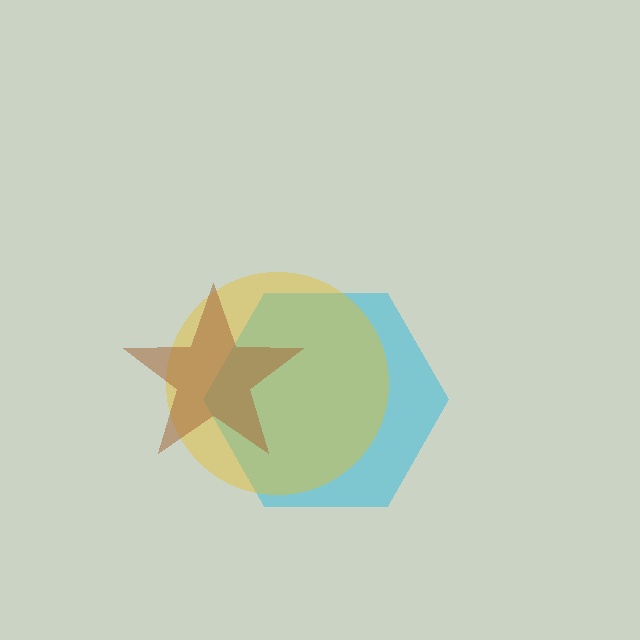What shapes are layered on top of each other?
The layered shapes are: a cyan hexagon, a yellow circle, a brown star.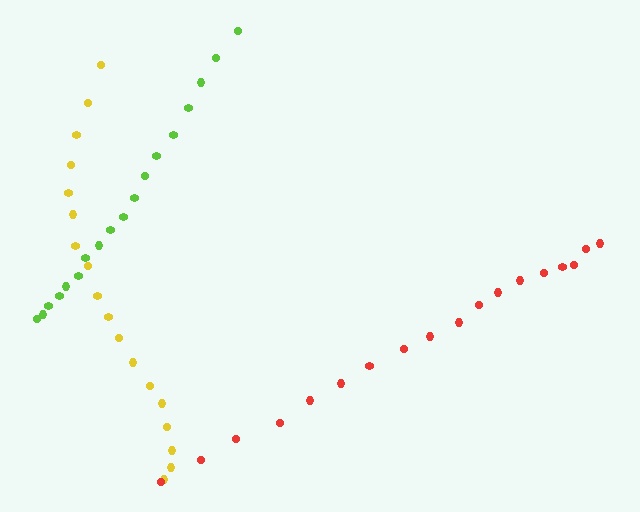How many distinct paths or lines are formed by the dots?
There are 3 distinct paths.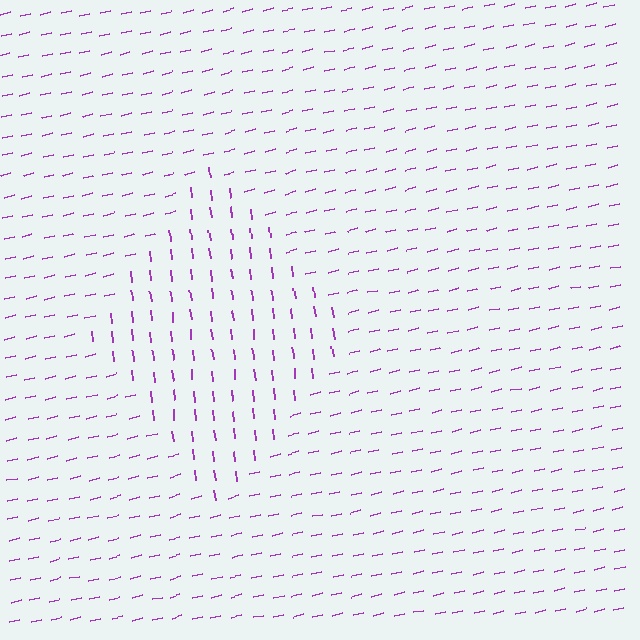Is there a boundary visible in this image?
Yes, there is a texture boundary formed by a change in line orientation.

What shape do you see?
I see a diamond.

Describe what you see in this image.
The image is filled with small purple line segments. A diamond region in the image has lines oriented differently from the surrounding lines, creating a visible texture boundary.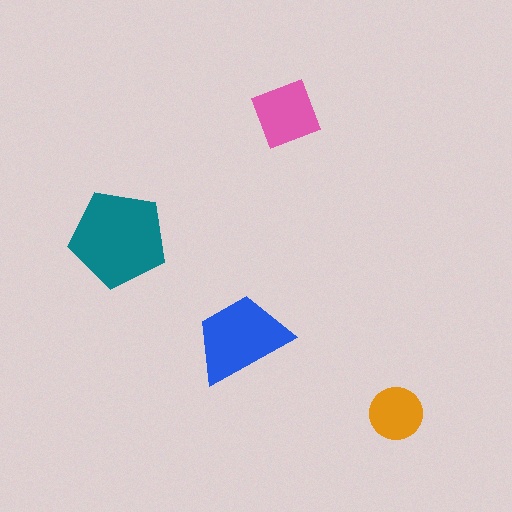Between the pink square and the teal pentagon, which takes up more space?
The teal pentagon.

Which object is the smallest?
The orange circle.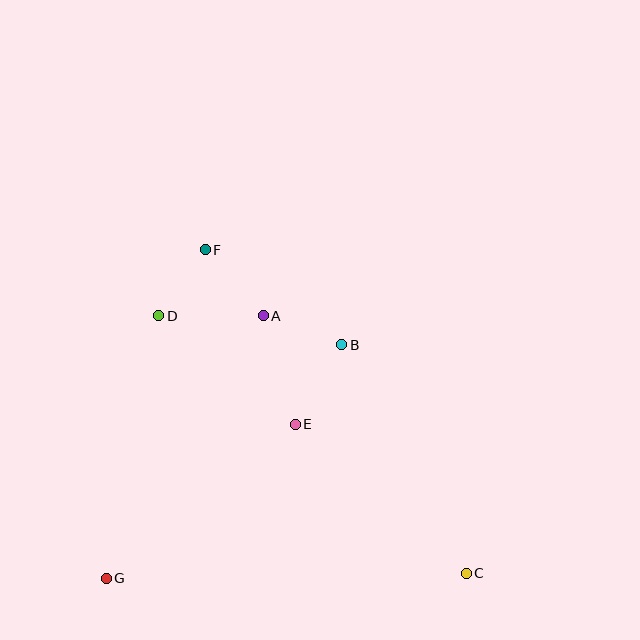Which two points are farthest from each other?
Points C and F are farthest from each other.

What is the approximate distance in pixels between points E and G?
The distance between E and G is approximately 244 pixels.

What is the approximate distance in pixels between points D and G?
The distance between D and G is approximately 268 pixels.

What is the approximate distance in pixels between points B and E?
The distance between B and E is approximately 92 pixels.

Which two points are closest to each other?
Points D and F are closest to each other.